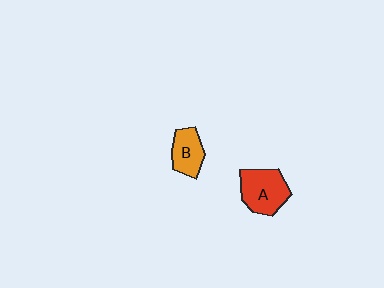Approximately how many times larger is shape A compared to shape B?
Approximately 1.4 times.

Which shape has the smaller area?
Shape B (orange).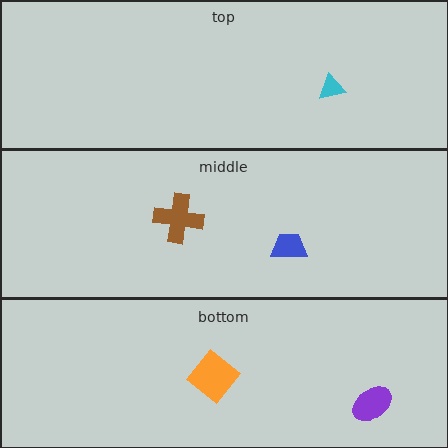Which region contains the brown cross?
The middle region.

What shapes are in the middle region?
The brown cross, the blue trapezoid.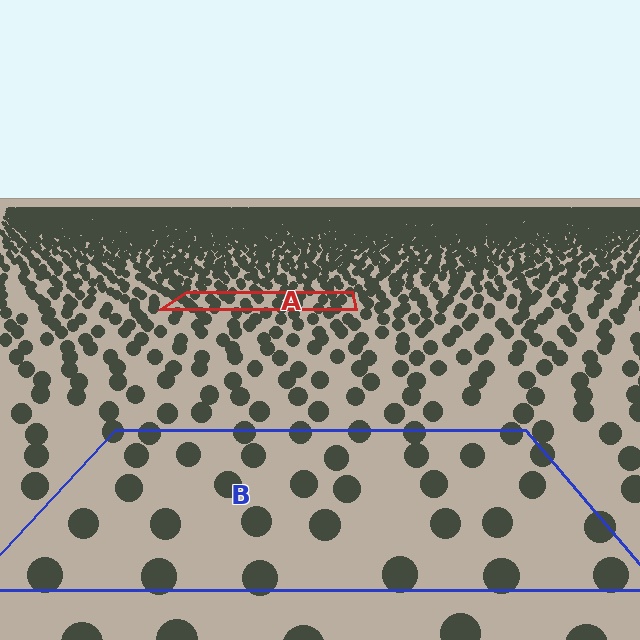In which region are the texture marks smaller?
The texture marks are smaller in region A, because it is farther away.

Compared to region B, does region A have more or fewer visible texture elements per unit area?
Region A has more texture elements per unit area — they are packed more densely because it is farther away.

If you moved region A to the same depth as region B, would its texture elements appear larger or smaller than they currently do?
They would appear larger. At a closer depth, the same texture elements are projected at a bigger on-screen size.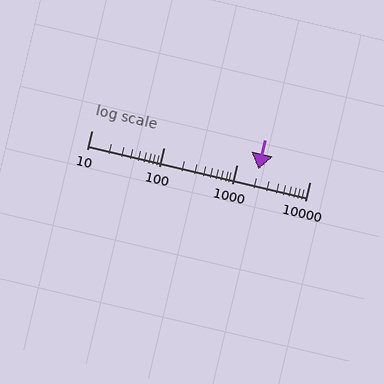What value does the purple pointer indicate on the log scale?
The pointer indicates approximately 2000.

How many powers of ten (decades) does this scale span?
The scale spans 3 decades, from 10 to 10000.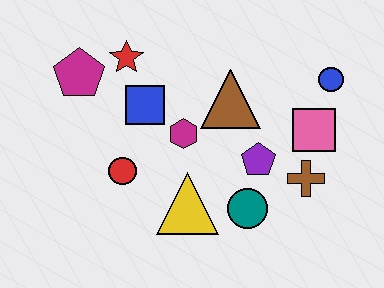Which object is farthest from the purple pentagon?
The magenta pentagon is farthest from the purple pentagon.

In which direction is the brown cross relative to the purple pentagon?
The brown cross is to the right of the purple pentagon.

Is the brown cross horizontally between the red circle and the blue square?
No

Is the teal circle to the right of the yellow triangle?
Yes